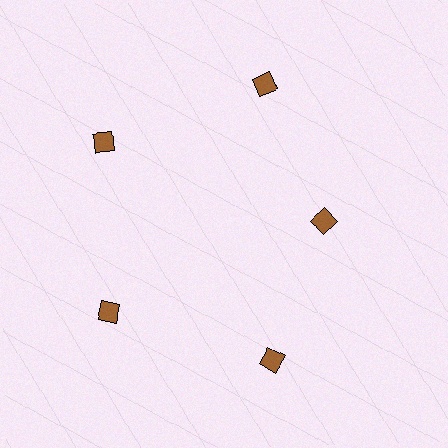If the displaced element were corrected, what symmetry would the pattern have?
It would have 5-fold rotational symmetry — the pattern would map onto itself every 72 degrees.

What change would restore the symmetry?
The symmetry would be restored by moving it outward, back onto the ring so that all 5 diamonds sit at equal angles and equal distance from the center.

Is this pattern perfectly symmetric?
No. The 5 brown diamonds are arranged in a ring, but one element near the 3 o'clock position is pulled inward toward the center, breaking the 5-fold rotational symmetry.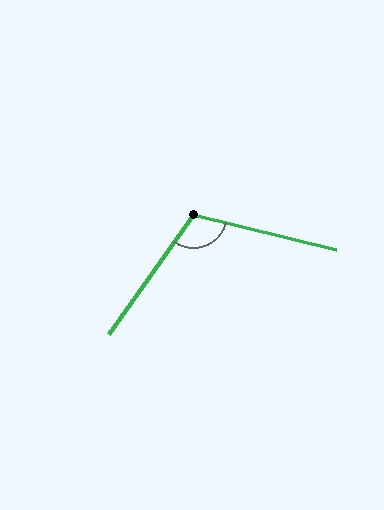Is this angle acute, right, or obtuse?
It is obtuse.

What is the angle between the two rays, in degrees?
Approximately 112 degrees.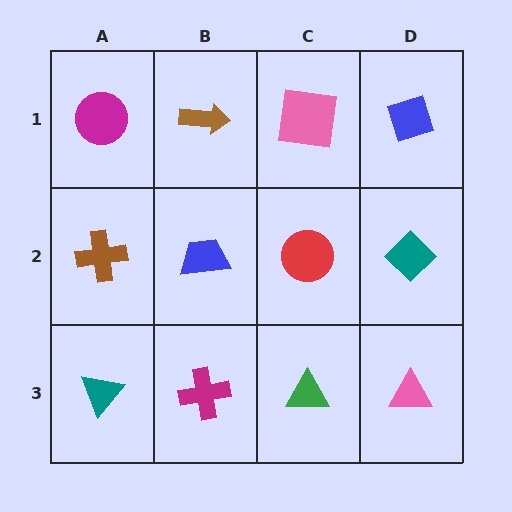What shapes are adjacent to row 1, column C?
A red circle (row 2, column C), a brown arrow (row 1, column B), a blue diamond (row 1, column D).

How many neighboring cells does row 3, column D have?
2.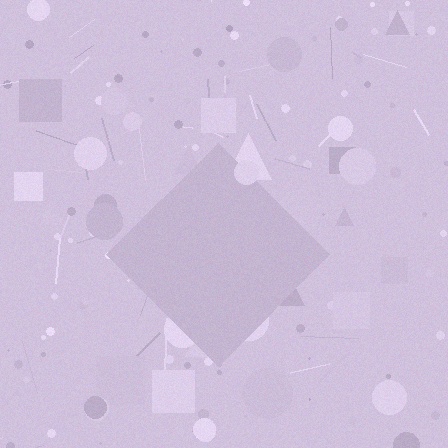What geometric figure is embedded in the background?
A diamond is embedded in the background.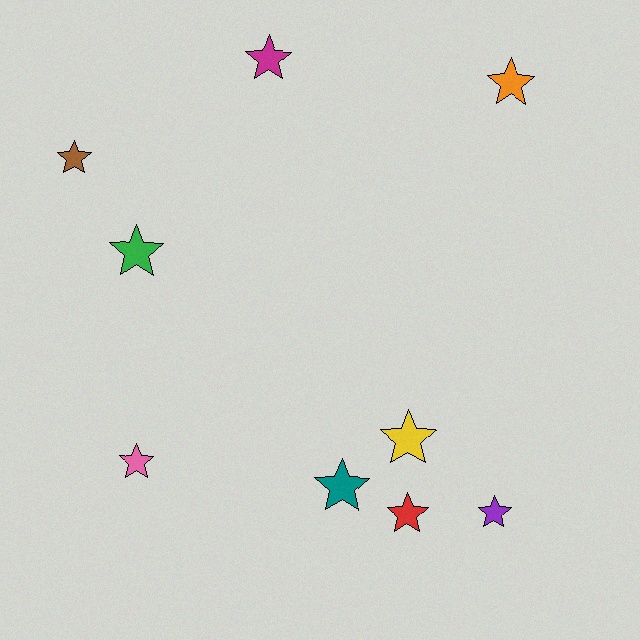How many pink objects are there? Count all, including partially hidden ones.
There is 1 pink object.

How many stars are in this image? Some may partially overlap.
There are 9 stars.